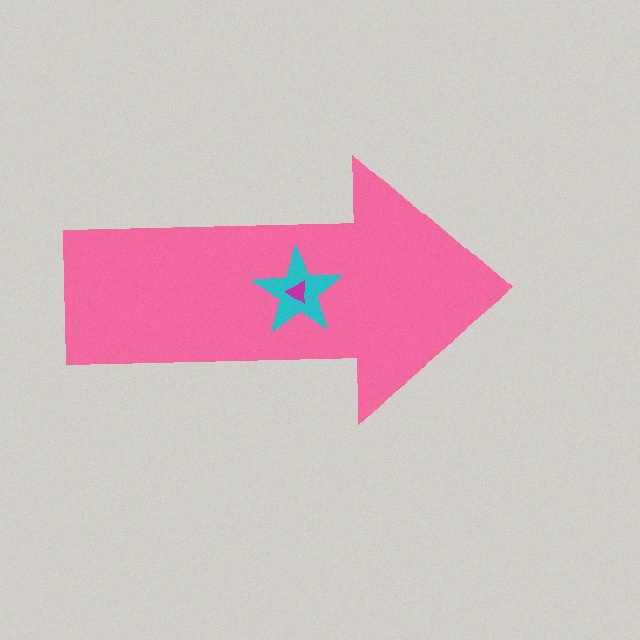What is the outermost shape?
The pink arrow.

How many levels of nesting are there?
3.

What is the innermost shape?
The magenta triangle.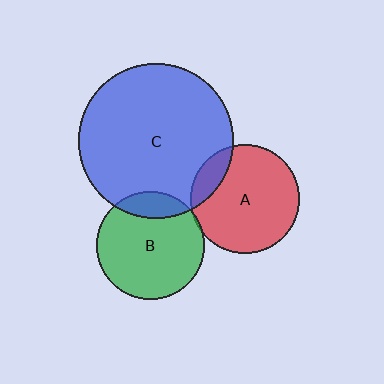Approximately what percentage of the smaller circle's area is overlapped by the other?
Approximately 5%.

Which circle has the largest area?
Circle C (blue).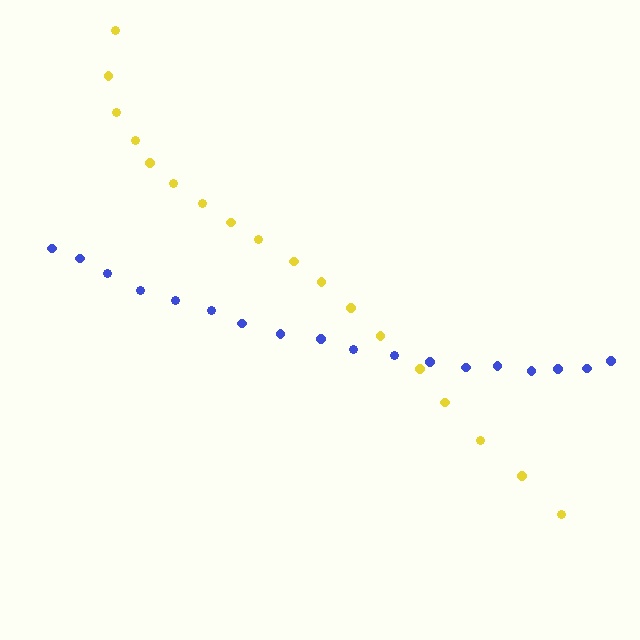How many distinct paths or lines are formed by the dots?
There are 2 distinct paths.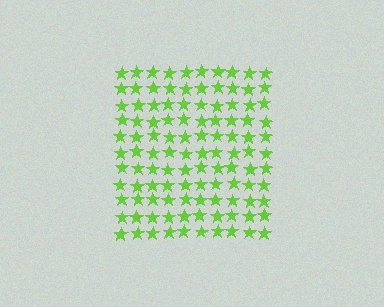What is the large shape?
The large shape is a square.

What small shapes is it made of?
It is made of small stars.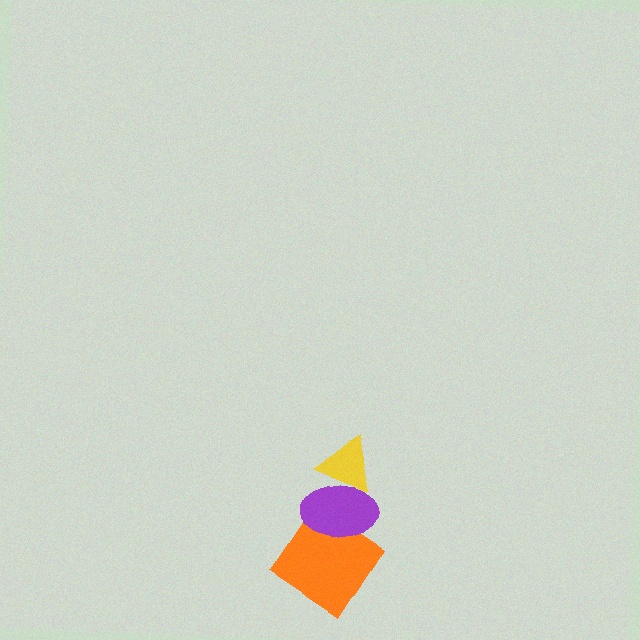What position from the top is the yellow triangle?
The yellow triangle is 1st from the top.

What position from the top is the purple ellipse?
The purple ellipse is 2nd from the top.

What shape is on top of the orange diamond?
The purple ellipse is on top of the orange diamond.